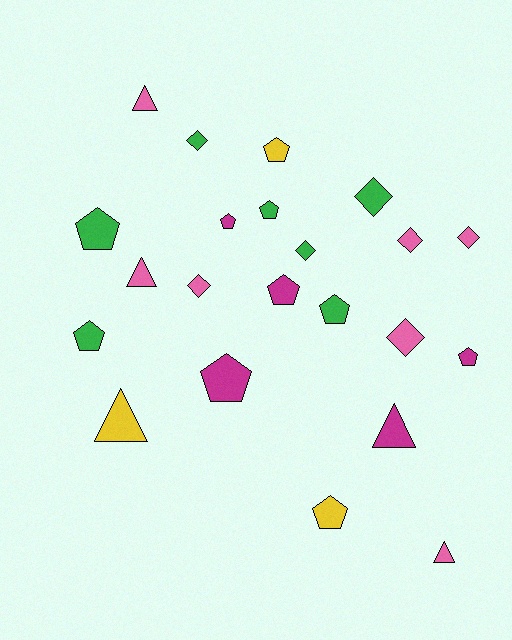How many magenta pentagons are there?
There are 4 magenta pentagons.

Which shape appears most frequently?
Pentagon, with 10 objects.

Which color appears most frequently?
Green, with 7 objects.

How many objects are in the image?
There are 22 objects.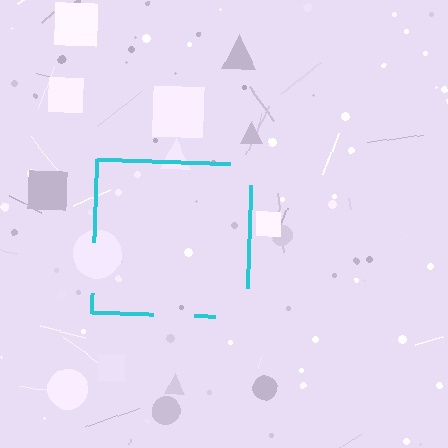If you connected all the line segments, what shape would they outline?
They would outline a square.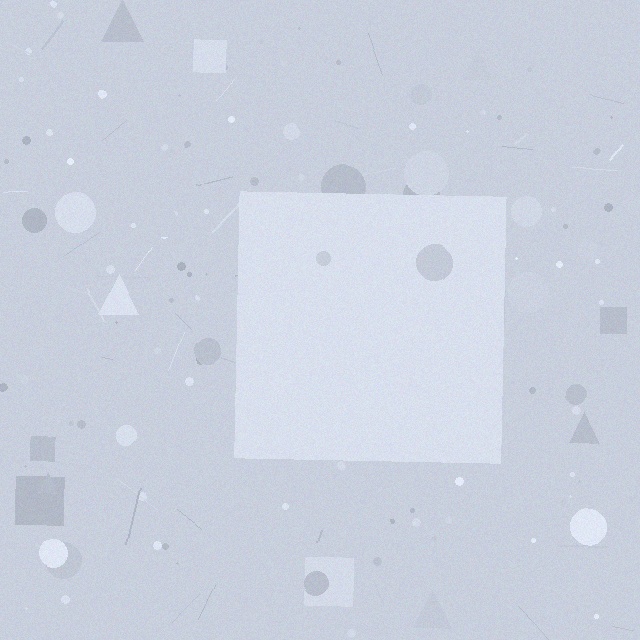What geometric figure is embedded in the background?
A square is embedded in the background.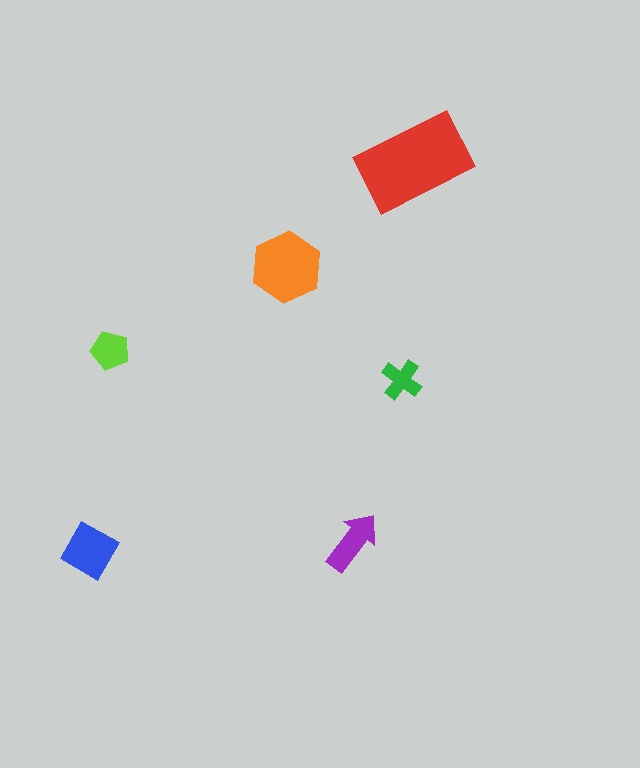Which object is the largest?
The red rectangle.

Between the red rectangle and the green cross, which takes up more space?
The red rectangle.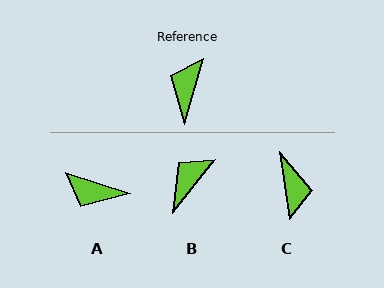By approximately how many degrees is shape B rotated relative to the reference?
Approximately 22 degrees clockwise.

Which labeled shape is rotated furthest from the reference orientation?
C, about 155 degrees away.